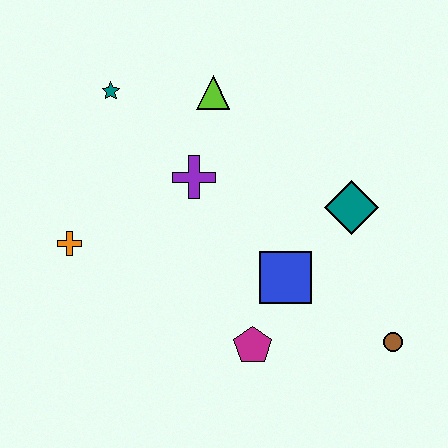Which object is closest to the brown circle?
The blue square is closest to the brown circle.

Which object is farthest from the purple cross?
The brown circle is farthest from the purple cross.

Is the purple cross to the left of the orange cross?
No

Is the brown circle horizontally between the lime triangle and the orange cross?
No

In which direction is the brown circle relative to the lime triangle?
The brown circle is below the lime triangle.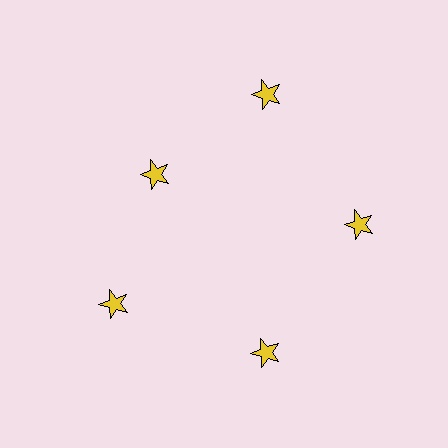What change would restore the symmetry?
The symmetry would be restored by moving it outward, back onto the ring so that all 5 stars sit at equal angles and equal distance from the center.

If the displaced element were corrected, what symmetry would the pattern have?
It would have 5-fold rotational symmetry — the pattern would map onto itself every 72 degrees.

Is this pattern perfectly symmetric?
No. The 5 yellow stars are arranged in a ring, but one element near the 10 o'clock position is pulled inward toward the center, breaking the 5-fold rotational symmetry.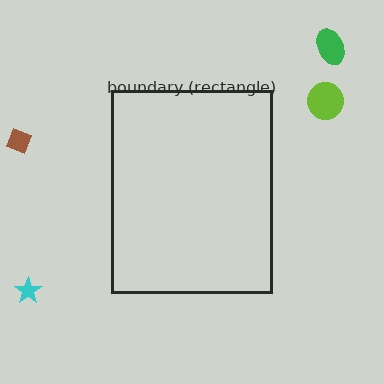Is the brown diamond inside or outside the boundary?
Outside.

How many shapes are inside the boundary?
0 inside, 4 outside.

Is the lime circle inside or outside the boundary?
Outside.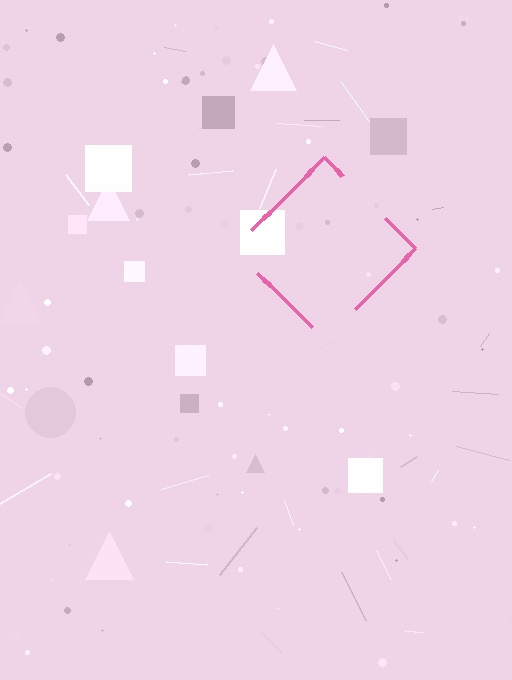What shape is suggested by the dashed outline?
The dashed outline suggests a diamond.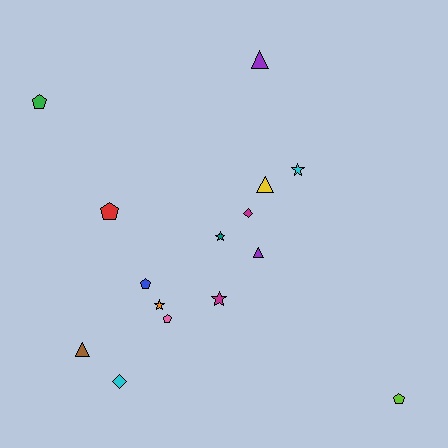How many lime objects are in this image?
There is 1 lime object.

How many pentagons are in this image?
There are 5 pentagons.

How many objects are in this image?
There are 15 objects.